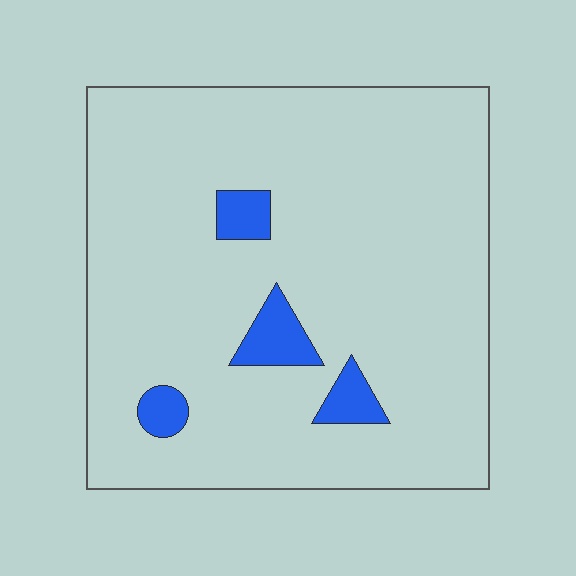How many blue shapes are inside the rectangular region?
4.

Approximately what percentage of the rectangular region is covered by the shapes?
Approximately 5%.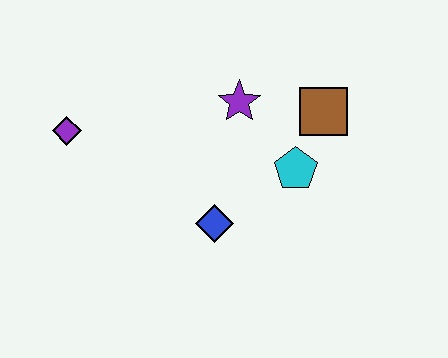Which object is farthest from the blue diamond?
The purple diamond is farthest from the blue diamond.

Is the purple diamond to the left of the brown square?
Yes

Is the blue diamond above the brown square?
No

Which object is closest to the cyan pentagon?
The brown square is closest to the cyan pentagon.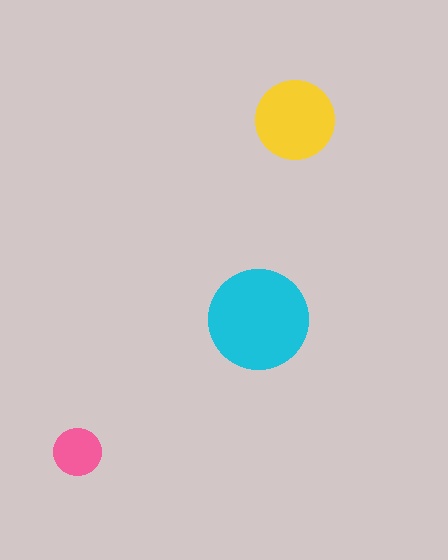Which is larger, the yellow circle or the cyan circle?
The cyan one.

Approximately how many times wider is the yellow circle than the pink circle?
About 1.5 times wider.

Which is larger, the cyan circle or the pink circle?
The cyan one.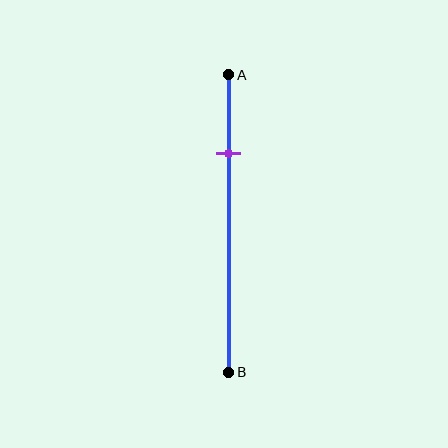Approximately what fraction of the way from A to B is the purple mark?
The purple mark is approximately 25% of the way from A to B.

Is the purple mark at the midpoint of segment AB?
No, the mark is at about 25% from A, not at the 50% midpoint.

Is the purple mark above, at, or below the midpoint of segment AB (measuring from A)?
The purple mark is above the midpoint of segment AB.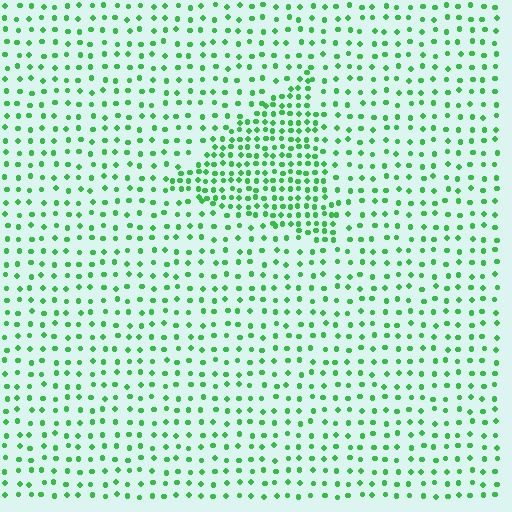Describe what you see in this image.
The image contains small green elements arranged at two different densities. A triangle-shaped region is visible where the elements are more densely packed than the surrounding area.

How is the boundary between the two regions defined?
The boundary is defined by a change in element density (approximately 2.1x ratio). All elements are the same color, size, and shape.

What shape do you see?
I see a triangle.